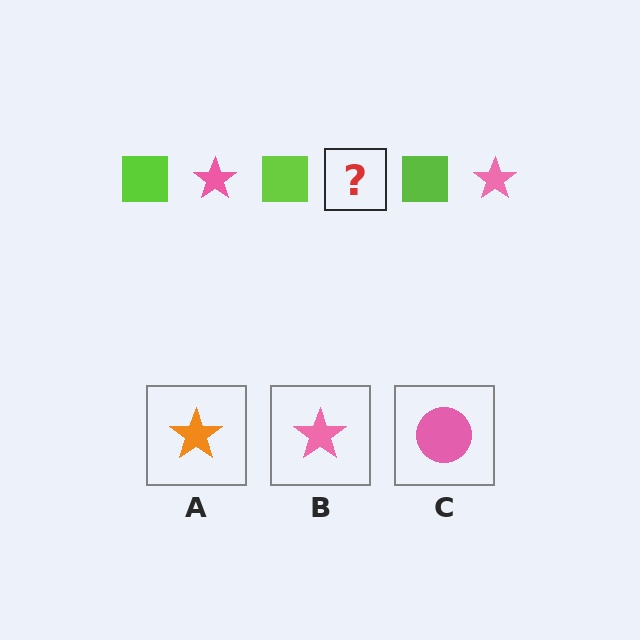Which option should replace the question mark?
Option B.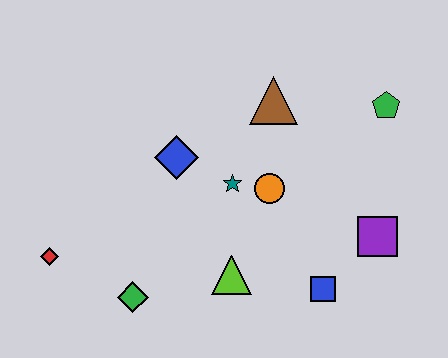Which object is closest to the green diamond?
The red diamond is closest to the green diamond.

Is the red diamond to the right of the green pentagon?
No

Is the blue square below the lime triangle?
Yes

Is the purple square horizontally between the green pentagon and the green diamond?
Yes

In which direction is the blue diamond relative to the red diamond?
The blue diamond is to the right of the red diamond.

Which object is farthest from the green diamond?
The green pentagon is farthest from the green diamond.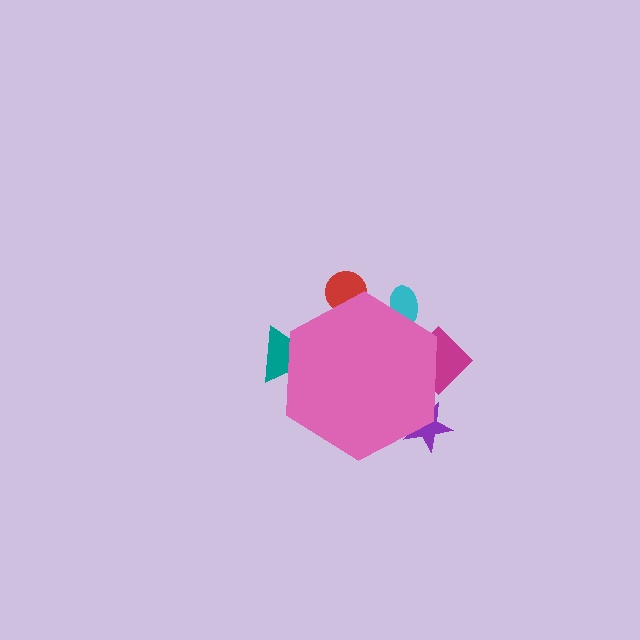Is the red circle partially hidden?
Yes, the red circle is partially hidden behind the pink hexagon.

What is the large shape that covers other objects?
A pink hexagon.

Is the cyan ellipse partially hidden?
Yes, the cyan ellipse is partially hidden behind the pink hexagon.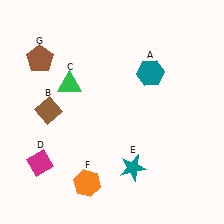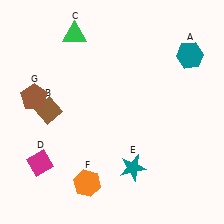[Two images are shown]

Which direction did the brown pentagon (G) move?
The brown pentagon (G) moved down.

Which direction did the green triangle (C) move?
The green triangle (C) moved up.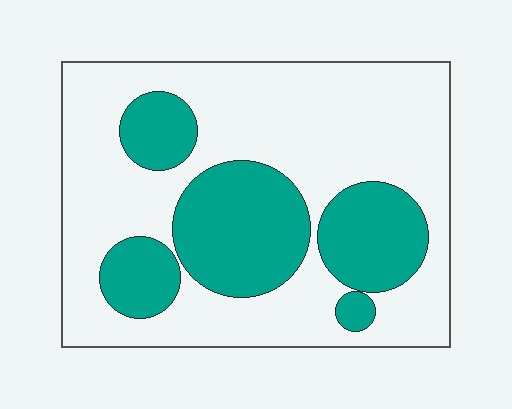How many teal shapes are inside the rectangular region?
5.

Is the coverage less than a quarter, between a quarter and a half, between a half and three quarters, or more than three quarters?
Between a quarter and a half.